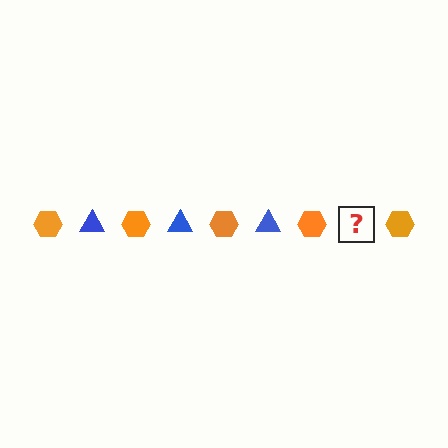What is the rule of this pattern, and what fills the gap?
The rule is that the pattern alternates between orange hexagon and blue triangle. The gap should be filled with a blue triangle.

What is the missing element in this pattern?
The missing element is a blue triangle.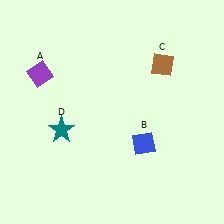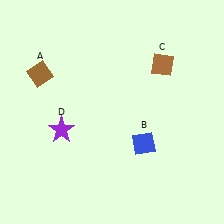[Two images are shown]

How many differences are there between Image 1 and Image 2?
There are 2 differences between the two images.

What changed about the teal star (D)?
In Image 1, D is teal. In Image 2, it changed to purple.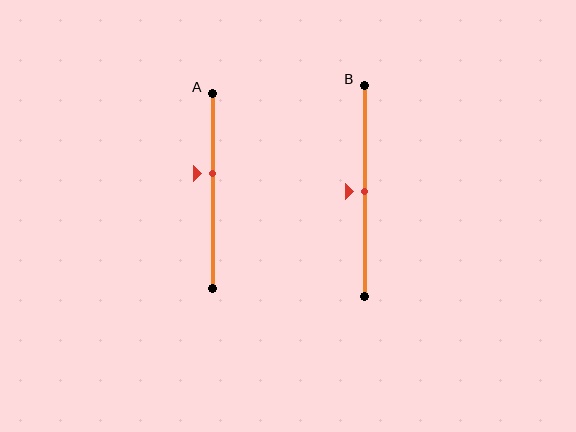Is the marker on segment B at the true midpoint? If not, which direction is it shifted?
Yes, the marker on segment B is at the true midpoint.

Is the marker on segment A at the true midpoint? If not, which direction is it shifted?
No, the marker on segment A is shifted upward by about 9% of the segment length.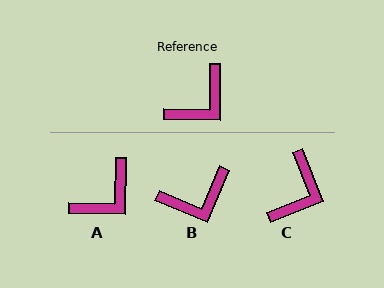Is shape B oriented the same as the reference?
No, it is off by about 22 degrees.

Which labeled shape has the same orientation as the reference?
A.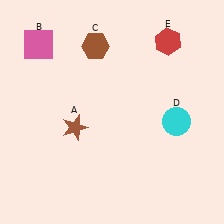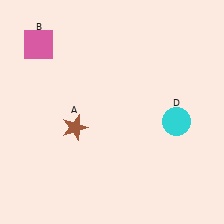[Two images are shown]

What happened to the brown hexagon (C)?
The brown hexagon (C) was removed in Image 2. It was in the top-left area of Image 1.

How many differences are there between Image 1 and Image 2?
There are 2 differences between the two images.